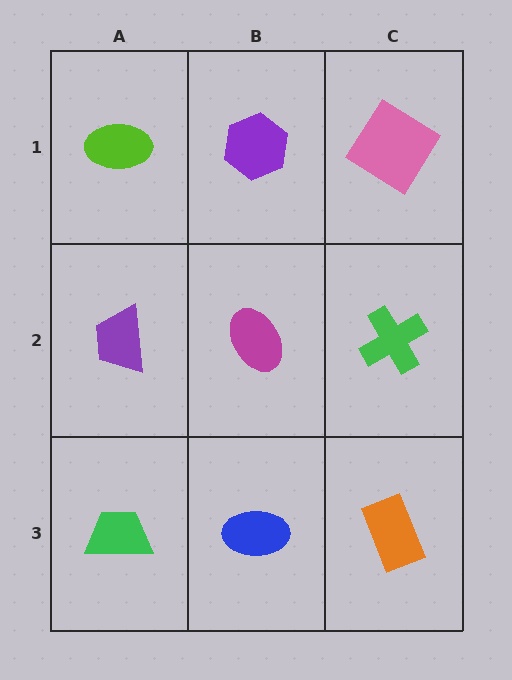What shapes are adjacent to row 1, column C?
A green cross (row 2, column C), a purple hexagon (row 1, column B).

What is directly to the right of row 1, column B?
A pink diamond.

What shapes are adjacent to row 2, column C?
A pink diamond (row 1, column C), an orange rectangle (row 3, column C), a magenta ellipse (row 2, column B).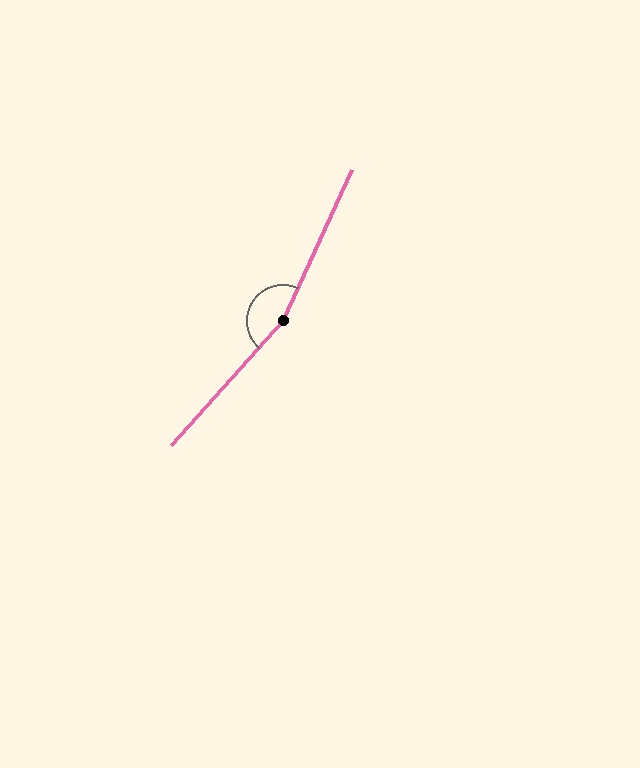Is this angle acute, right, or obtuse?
It is obtuse.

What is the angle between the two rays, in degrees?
Approximately 163 degrees.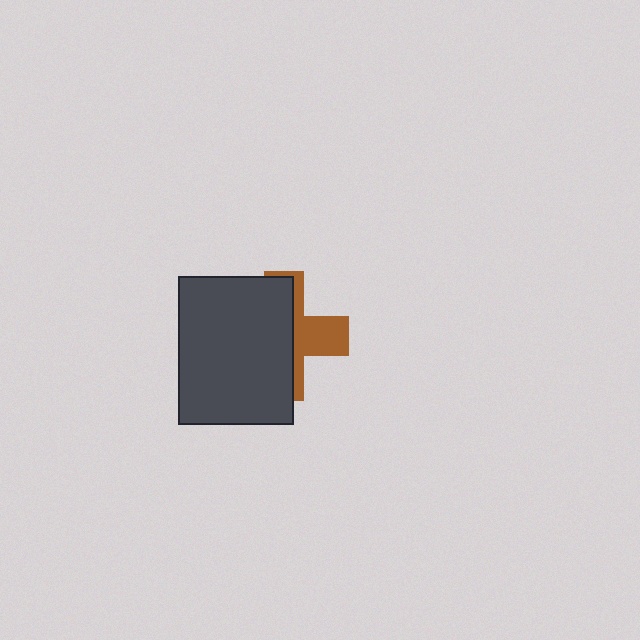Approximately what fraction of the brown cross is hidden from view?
Roughly 63% of the brown cross is hidden behind the dark gray rectangle.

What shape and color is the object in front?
The object in front is a dark gray rectangle.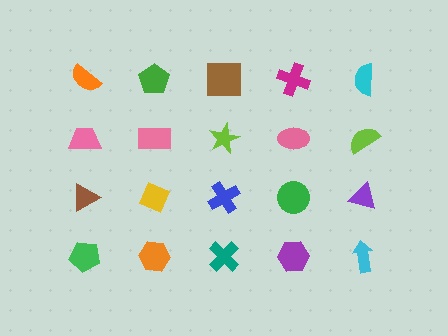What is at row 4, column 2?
An orange hexagon.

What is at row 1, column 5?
A cyan semicircle.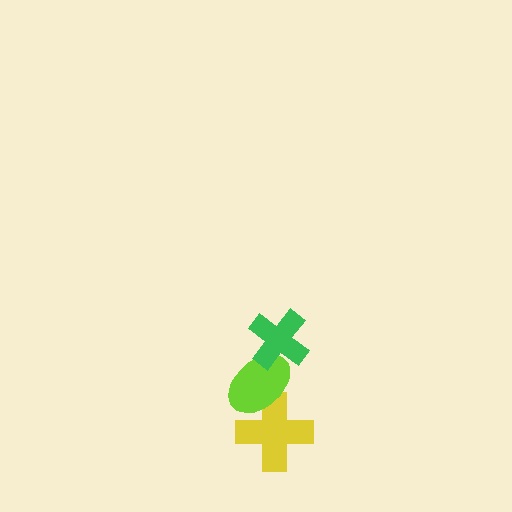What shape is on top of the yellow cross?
The lime ellipse is on top of the yellow cross.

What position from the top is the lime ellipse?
The lime ellipse is 2nd from the top.